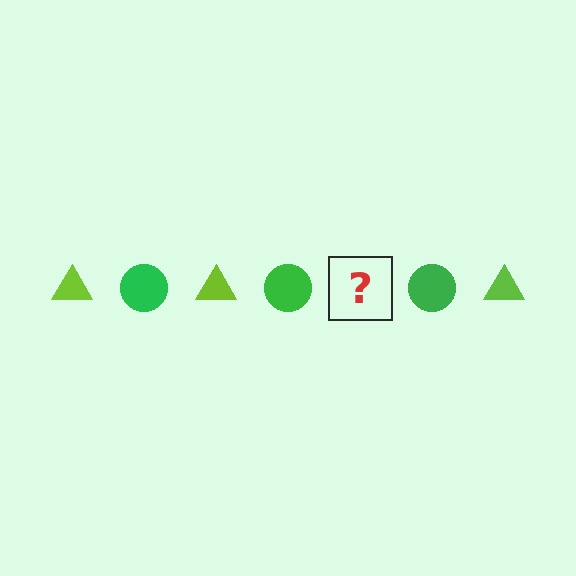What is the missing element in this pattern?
The missing element is a lime triangle.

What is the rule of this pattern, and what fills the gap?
The rule is that the pattern alternates between lime triangle and green circle. The gap should be filled with a lime triangle.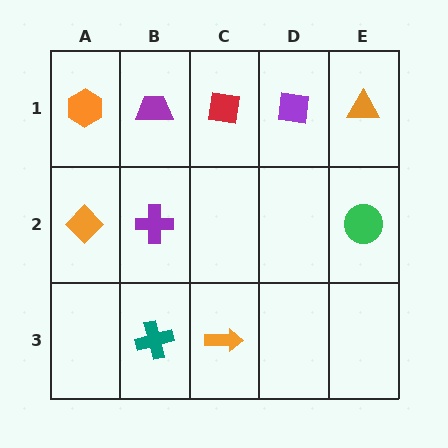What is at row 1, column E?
An orange triangle.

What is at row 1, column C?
A red square.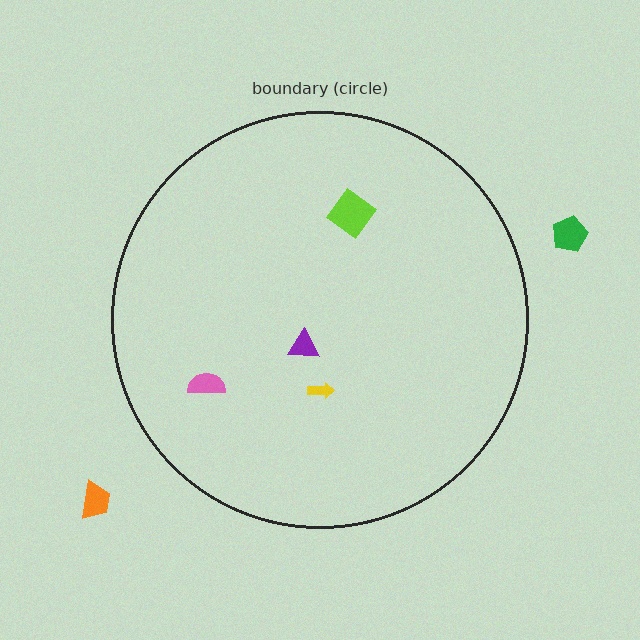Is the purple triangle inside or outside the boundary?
Inside.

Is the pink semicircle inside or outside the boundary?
Inside.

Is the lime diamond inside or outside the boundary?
Inside.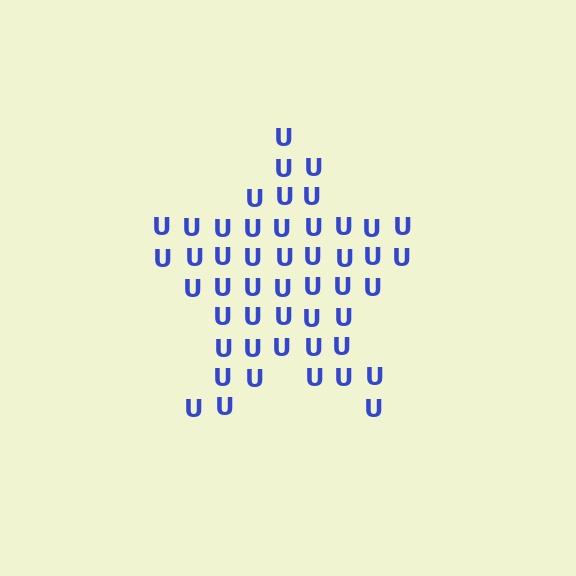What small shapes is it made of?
It is made of small letter U's.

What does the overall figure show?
The overall figure shows a star.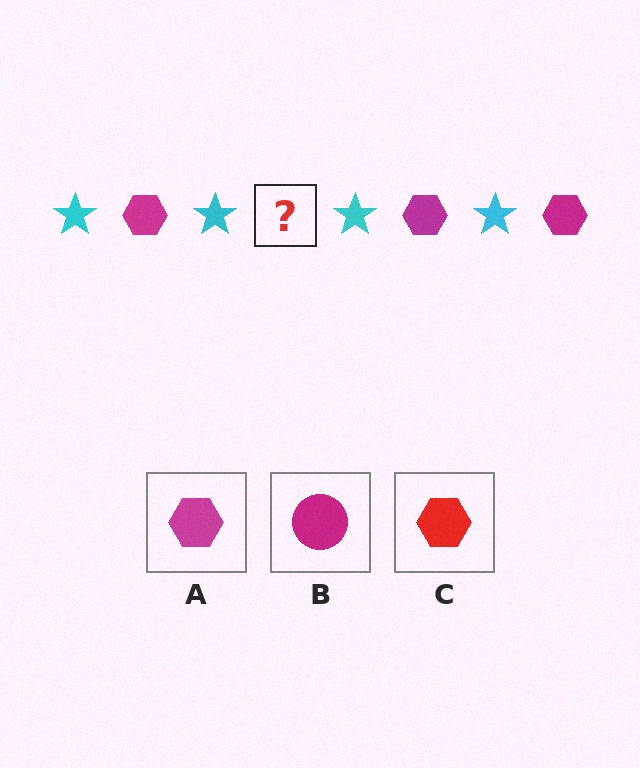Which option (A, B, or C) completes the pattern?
A.